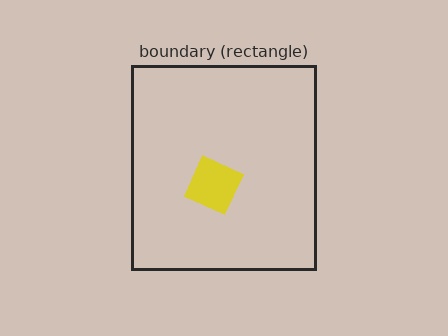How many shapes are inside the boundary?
1 inside, 0 outside.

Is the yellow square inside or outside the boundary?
Inside.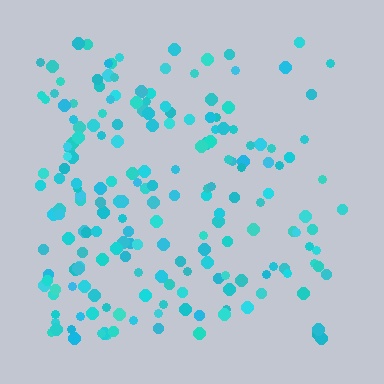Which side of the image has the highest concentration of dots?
The left.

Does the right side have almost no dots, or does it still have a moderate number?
Still a moderate number, just noticeably fewer than the left.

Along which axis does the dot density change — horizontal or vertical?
Horizontal.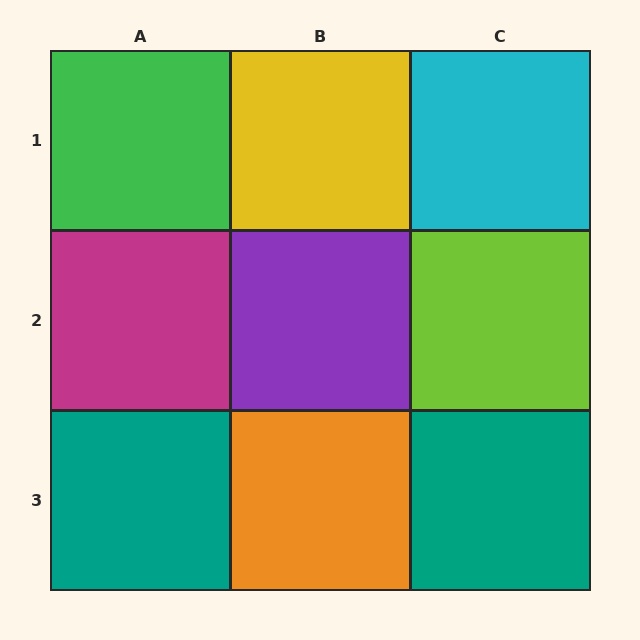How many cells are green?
1 cell is green.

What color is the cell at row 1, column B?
Yellow.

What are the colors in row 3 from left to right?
Teal, orange, teal.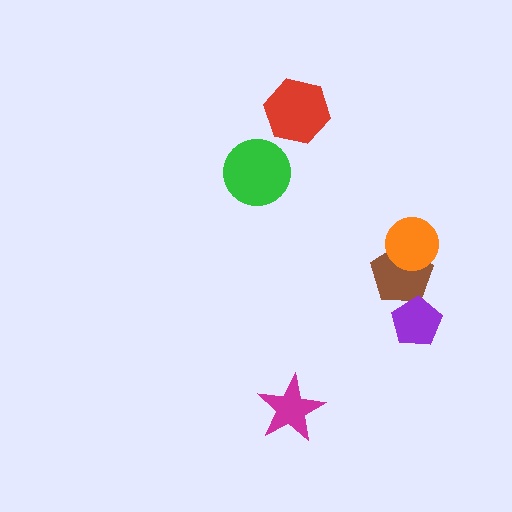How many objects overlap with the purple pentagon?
1 object overlaps with the purple pentagon.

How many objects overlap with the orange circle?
1 object overlaps with the orange circle.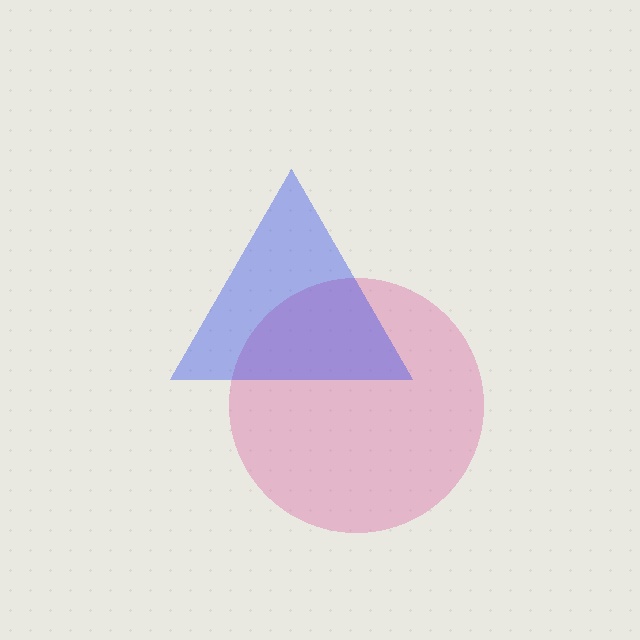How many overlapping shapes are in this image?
There are 2 overlapping shapes in the image.